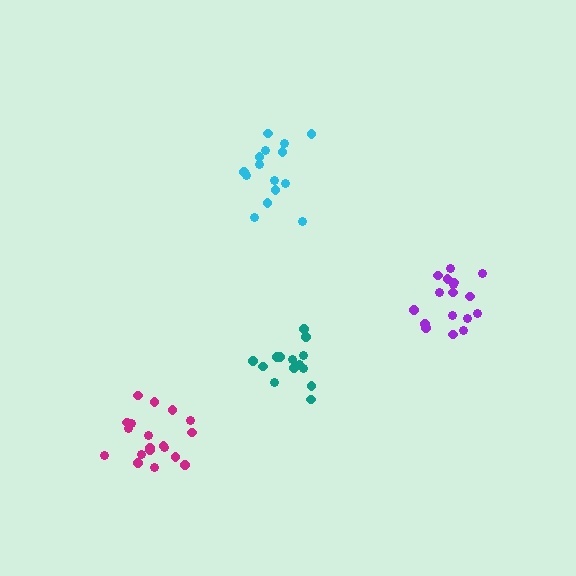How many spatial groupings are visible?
There are 4 spatial groupings.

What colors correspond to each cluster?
The clusters are colored: magenta, teal, purple, cyan.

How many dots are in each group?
Group 1: 19 dots, Group 2: 14 dots, Group 3: 17 dots, Group 4: 15 dots (65 total).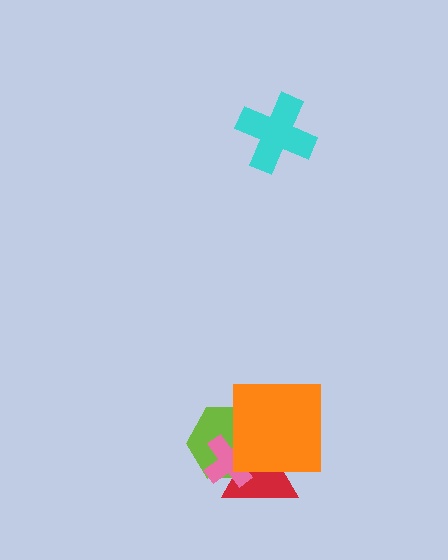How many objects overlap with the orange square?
3 objects overlap with the orange square.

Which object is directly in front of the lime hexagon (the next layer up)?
The red triangle is directly in front of the lime hexagon.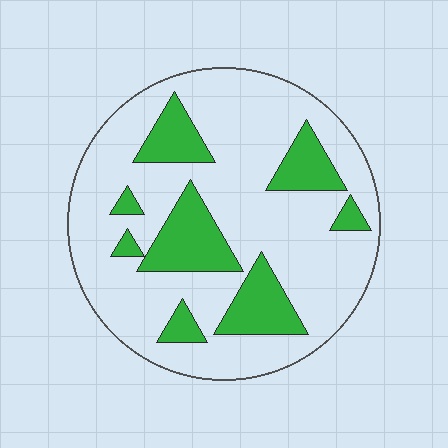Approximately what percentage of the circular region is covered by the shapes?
Approximately 25%.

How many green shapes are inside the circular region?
8.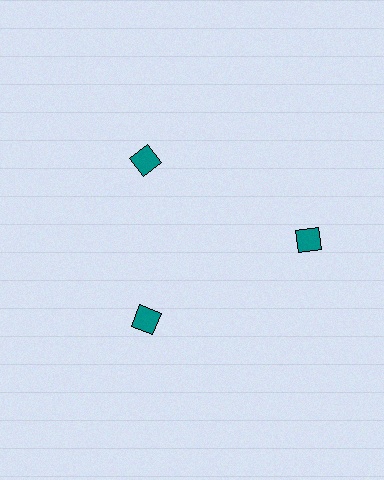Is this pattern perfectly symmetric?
No. The 3 teal squares are arranged in a ring, but one element near the 3 o'clock position is pushed outward from the center, breaking the 3-fold rotational symmetry.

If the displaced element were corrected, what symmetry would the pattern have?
It would have 3-fold rotational symmetry — the pattern would map onto itself every 120 degrees.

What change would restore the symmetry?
The symmetry would be restored by moving it inward, back onto the ring so that all 3 squares sit at equal angles and equal distance from the center.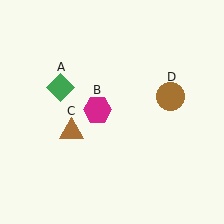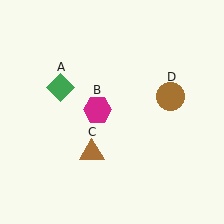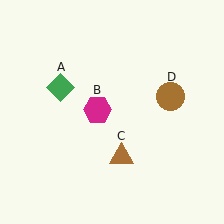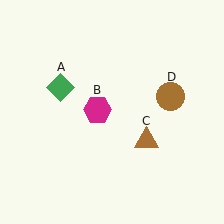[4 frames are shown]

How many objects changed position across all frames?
1 object changed position: brown triangle (object C).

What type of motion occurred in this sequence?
The brown triangle (object C) rotated counterclockwise around the center of the scene.